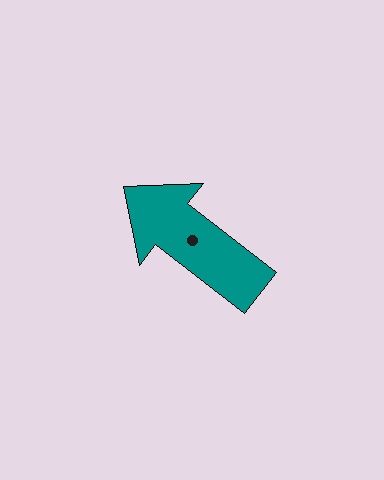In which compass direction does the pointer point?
Northwest.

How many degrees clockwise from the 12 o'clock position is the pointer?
Approximately 308 degrees.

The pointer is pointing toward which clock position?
Roughly 10 o'clock.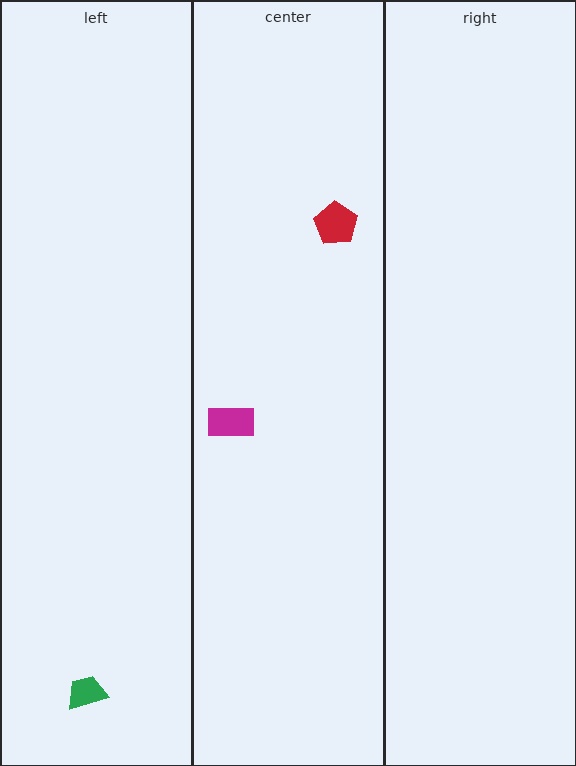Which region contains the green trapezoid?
The left region.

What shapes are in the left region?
The green trapezoid.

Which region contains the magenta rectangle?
The center region.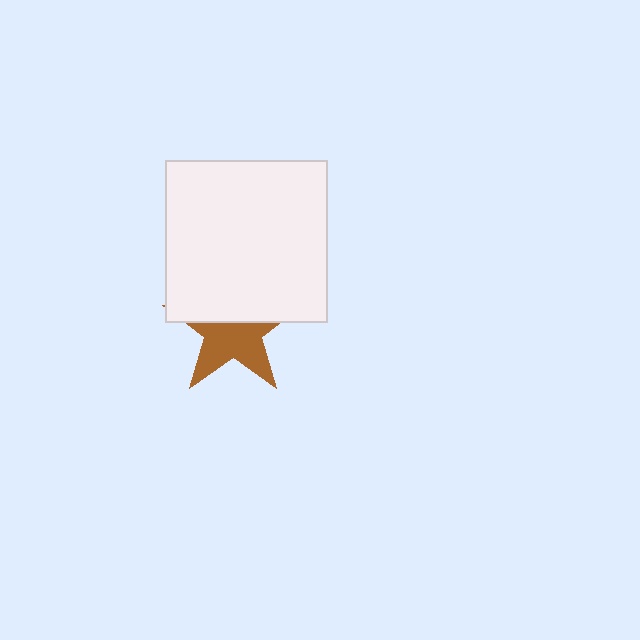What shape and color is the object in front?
The object in front is a white square.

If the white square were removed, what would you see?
You would see the complete brown star.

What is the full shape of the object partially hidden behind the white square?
The partially hidden object is a brown star.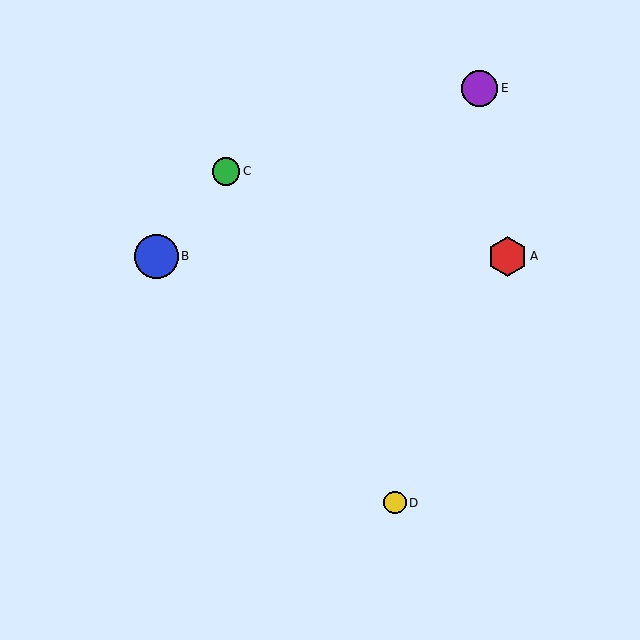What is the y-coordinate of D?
Object D is at y≈503.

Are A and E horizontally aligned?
No, A is at y≈256 and E is at y≈88.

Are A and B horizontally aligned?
Yes, both are at y≈256.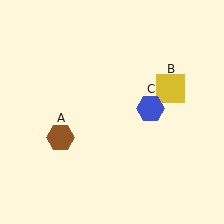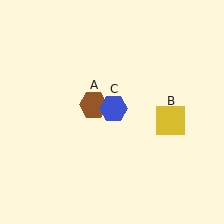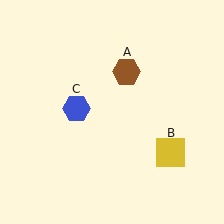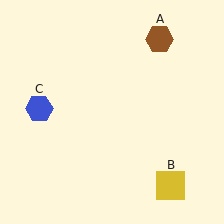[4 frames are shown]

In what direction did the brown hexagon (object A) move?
The brown hexagon (object A) moved up and to the right.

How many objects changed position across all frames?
3 objects changed position: brown hexagon (object A), yellow square (object B), blue hexagon (object C).